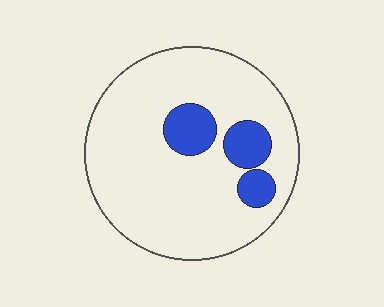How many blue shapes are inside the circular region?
3.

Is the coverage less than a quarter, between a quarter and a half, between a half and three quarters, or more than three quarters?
Less than a quarter.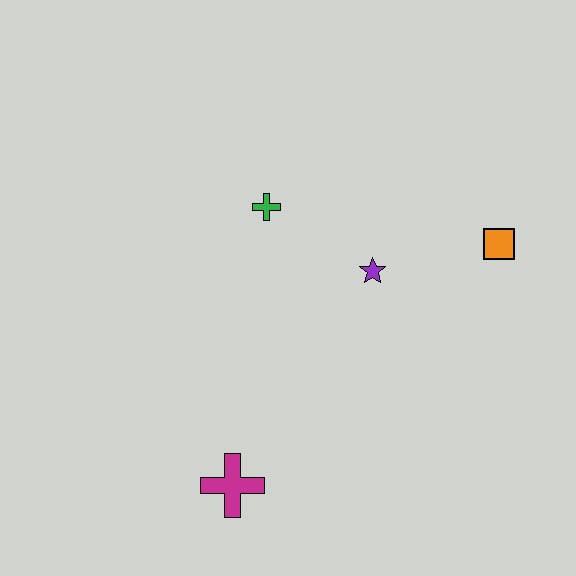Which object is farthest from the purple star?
The magenta cross is farthest from the purple star.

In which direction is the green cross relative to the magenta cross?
The green cross is above the magenta cross.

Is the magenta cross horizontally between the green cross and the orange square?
No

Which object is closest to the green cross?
The purple star is closest to the green cross.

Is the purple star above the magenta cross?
Yes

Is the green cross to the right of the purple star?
No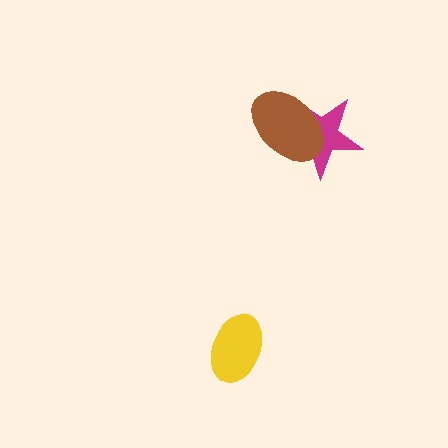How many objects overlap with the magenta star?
1 object overlaps with the magenta star.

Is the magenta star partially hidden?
Yes, it is partially covered by another shape.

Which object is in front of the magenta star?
The brown ellipse is in front of the magenta star.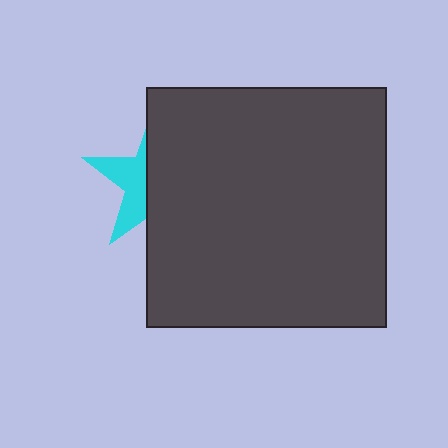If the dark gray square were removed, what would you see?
You would see the complete cyan star.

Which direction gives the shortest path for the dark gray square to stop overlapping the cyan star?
Moving right gives the shortest separation.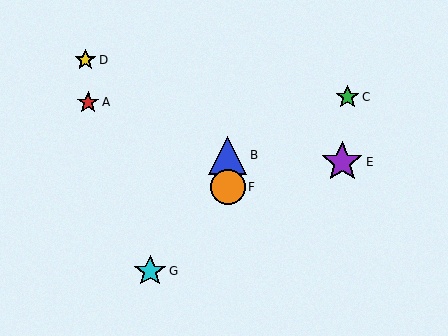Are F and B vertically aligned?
Yes, both are at x≈228.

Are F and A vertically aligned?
No, F is at x≈228 and A is at x≈88.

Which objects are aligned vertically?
Objects B, F are aligned vertically.